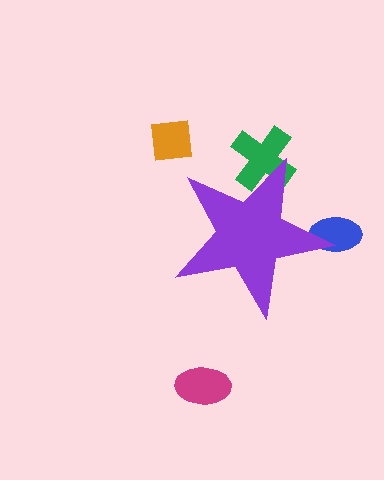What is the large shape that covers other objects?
A purple star.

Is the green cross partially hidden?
Yes, the green cross is partially hidden behind the purple star.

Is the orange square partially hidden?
No, the orange square is fully visible.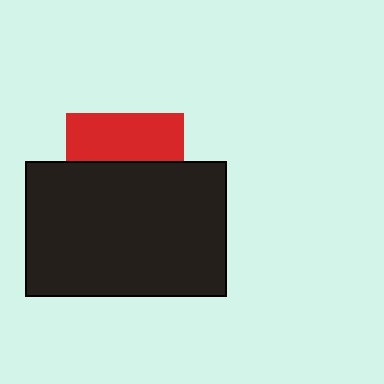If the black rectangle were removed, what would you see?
You would see the complete red square.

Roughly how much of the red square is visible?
A small part of it is visible (roughly 41%).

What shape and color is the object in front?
The object in front is a black rectangle.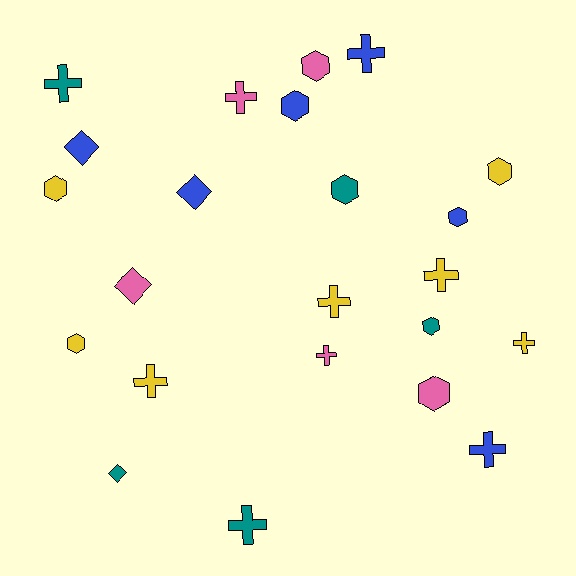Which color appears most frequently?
Yellow, with 7 objects.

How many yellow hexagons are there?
There are 3 yellow hexagons.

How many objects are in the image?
There are 23 objects.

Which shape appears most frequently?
Cross, with 10 objects.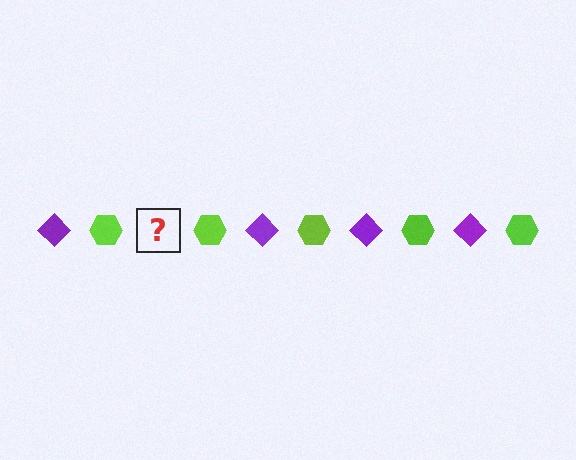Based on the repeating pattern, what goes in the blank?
The blank should be a purple diamond.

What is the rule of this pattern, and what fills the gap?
The rule is that the pattern alternates between purple diamond and lime hexagon. The gap should be filled with a purple diamond.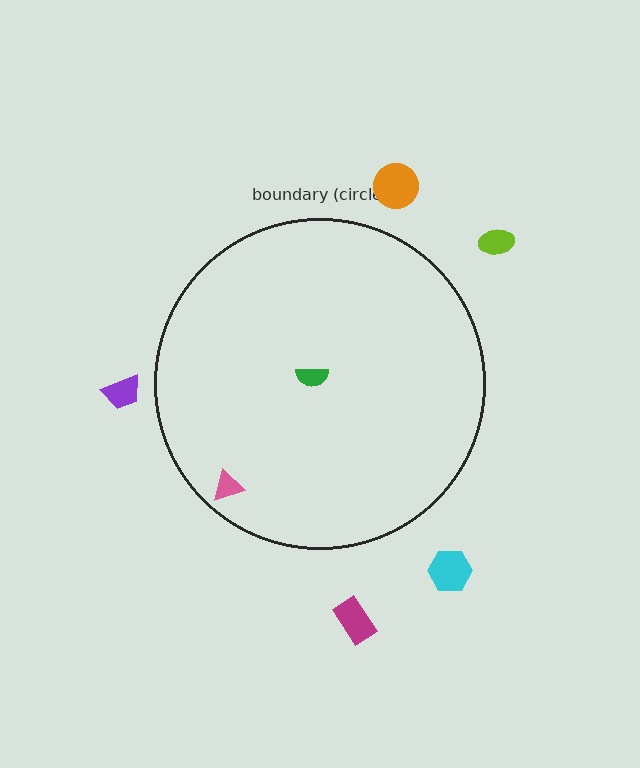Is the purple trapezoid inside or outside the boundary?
Outside.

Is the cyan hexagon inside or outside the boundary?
Outside.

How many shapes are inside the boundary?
2 inside, 5 outside.